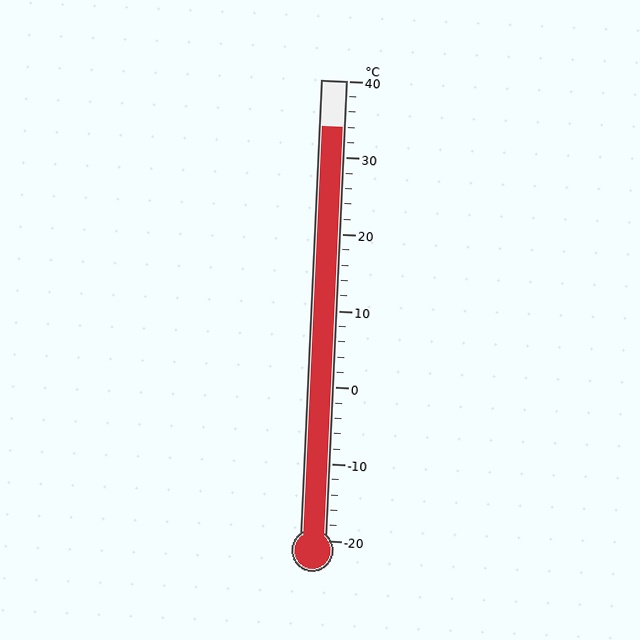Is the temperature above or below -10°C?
The temperature is above -10°C.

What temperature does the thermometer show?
The thermometer shows approximately 34°C.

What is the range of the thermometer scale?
The thermometer scale ranges from -20°C to 40°C.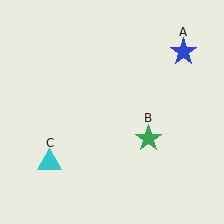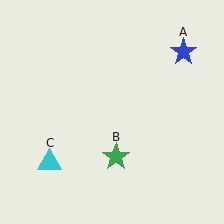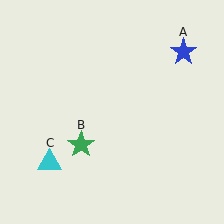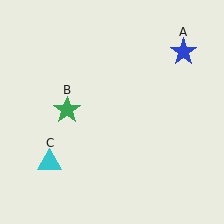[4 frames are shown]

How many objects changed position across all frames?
1 object changed position: green star (object B).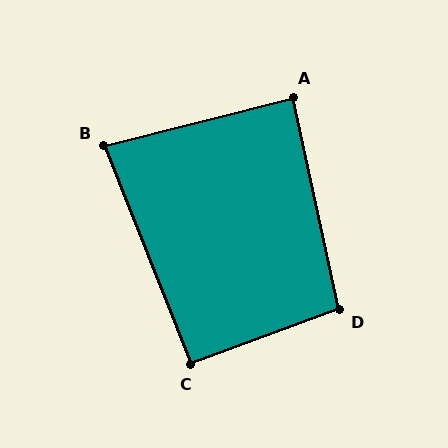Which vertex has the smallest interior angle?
B, at approximately 82 degrees.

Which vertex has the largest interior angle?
D, at approximately 98 degrees.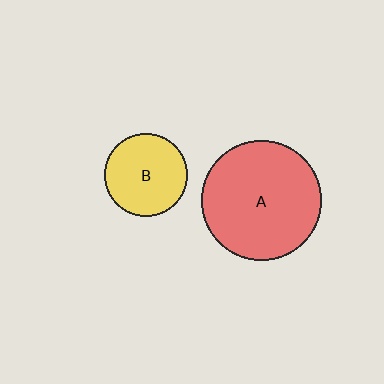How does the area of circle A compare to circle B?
Approximately 2.1 times.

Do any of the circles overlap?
No, none of the circles overlap.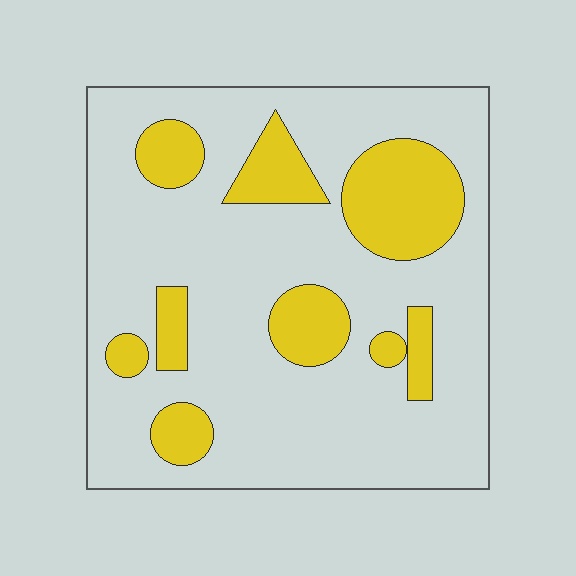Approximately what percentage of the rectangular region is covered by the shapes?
Approximately 25%.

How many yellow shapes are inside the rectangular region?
9.